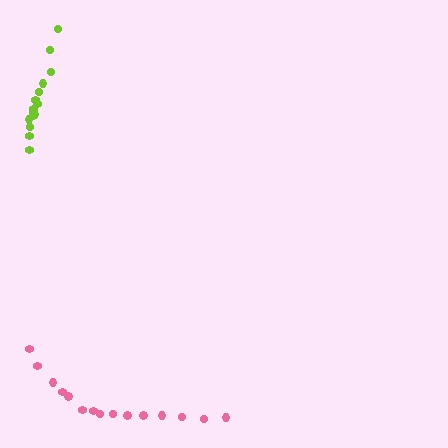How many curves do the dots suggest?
There are 2 distinct paths.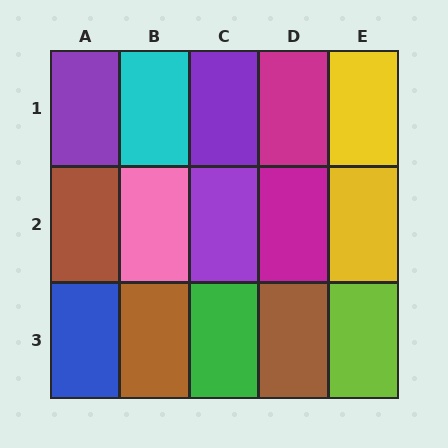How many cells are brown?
3 cells are brown.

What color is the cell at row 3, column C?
Green.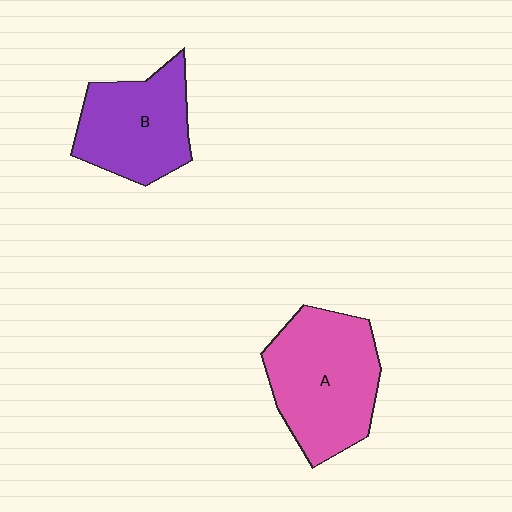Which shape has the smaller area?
Shape B (purple).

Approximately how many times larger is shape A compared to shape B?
Approximately 1.3 times.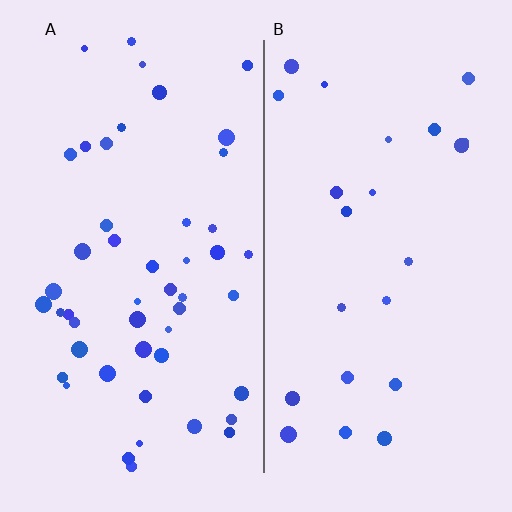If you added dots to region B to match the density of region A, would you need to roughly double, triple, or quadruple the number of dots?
Approximately double.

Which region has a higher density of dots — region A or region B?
A (the left).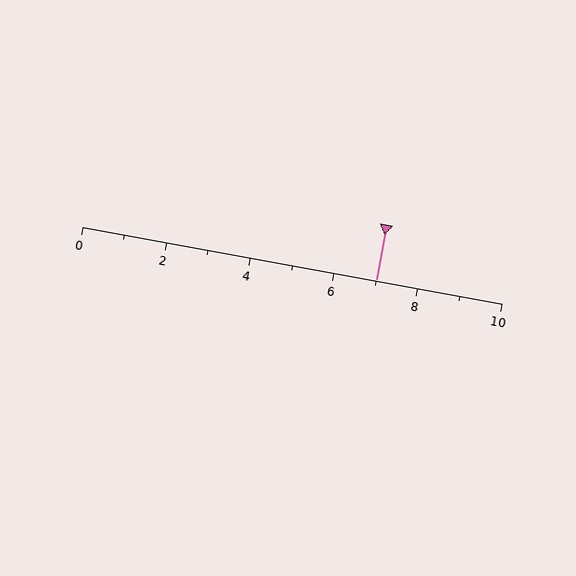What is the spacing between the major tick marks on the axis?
The major ticks are spaced 2 apart.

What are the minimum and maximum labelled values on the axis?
The axis runs from 0 to 10.